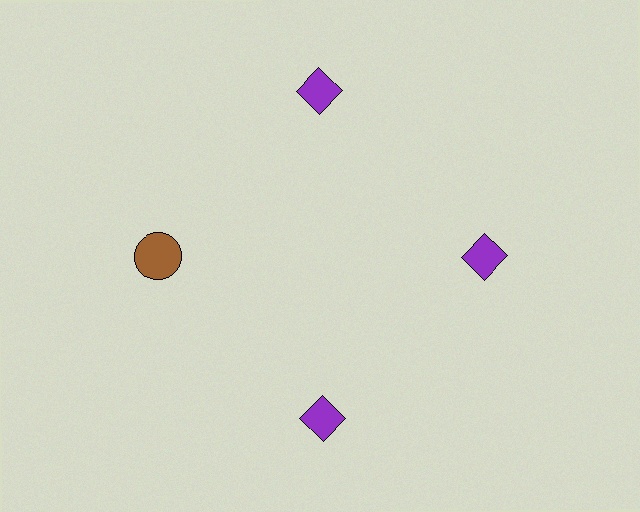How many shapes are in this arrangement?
There are 4 shapes arranged in a ring pattern.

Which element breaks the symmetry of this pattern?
The brown circle at roughly the 9 o'clock position breaks the symmetry. All other shapes are purple diamonds.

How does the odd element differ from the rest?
It differs in both color (brown instead of purple) and shape (circle instead of diamond).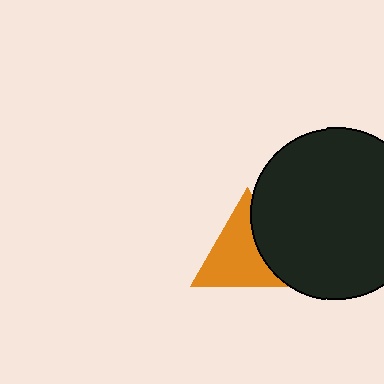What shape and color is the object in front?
The object in front is a black circle.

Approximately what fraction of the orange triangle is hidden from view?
Roughly 31% of the orange triangle is hidden behind the black circle.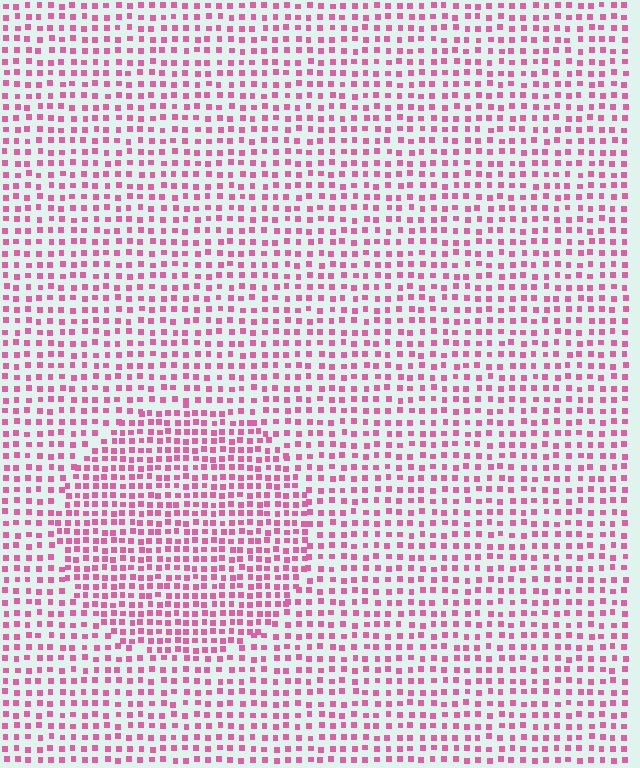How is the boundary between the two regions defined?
The boundary is defined by a change in element density (approximately 1.5x ratio). All elements are the same color, size, and shape.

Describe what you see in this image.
The image contains small pink elements arranged at two different densities. A circle-shaped region is visible where the elements are more densely packed than the surrounding area.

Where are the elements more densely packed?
The elements are more densely packed inside the circle boundary.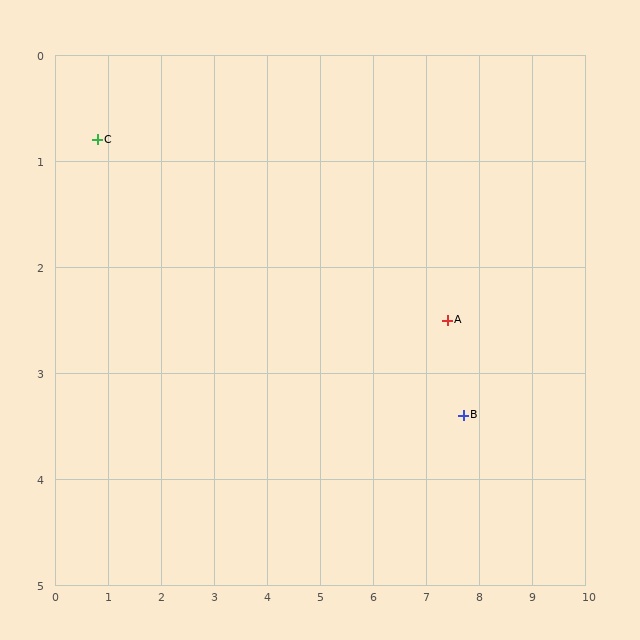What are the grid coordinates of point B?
Point B is at approximately (7.7, 3.4).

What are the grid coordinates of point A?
Point A is at approximately (7.4, 2.5).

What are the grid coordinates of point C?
Point C is at approximately (0.8, 0.8).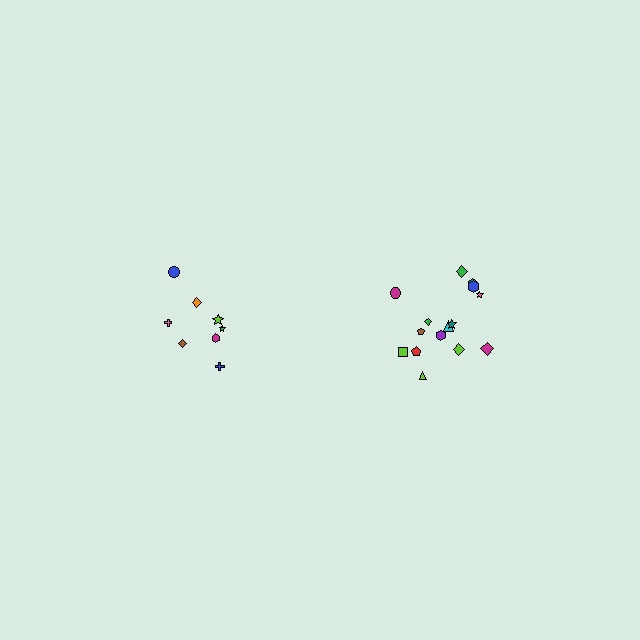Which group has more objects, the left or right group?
The right group.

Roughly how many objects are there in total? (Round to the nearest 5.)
Roughly 25 objects in total.